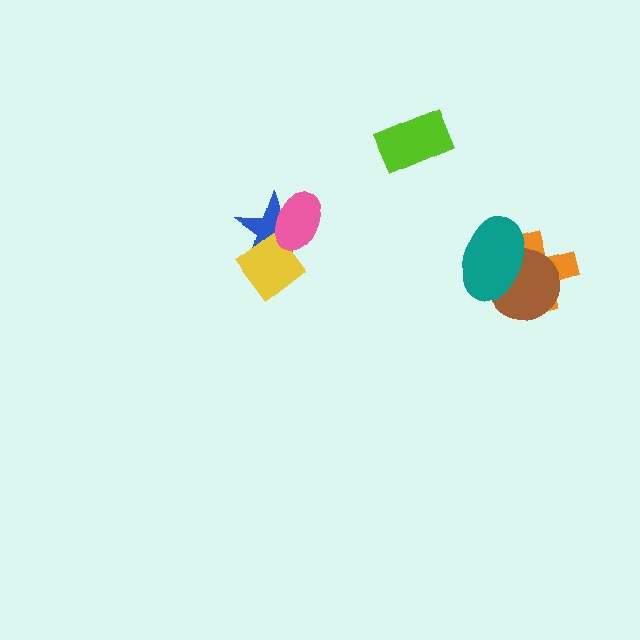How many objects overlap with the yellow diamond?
2 objects overlap with the yellow diamond.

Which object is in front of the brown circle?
The teal ellipse is in front of the brown circle.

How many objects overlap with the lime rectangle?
0 objects overlap with the lime rectangle.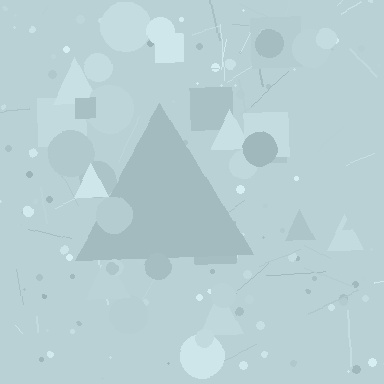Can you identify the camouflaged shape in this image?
The camouflaged shape is a triangle.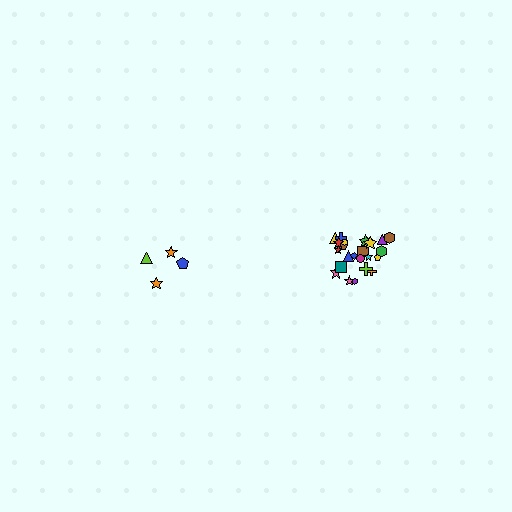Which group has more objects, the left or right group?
The right group.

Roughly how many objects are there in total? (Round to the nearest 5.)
Roughly 30 objects in total.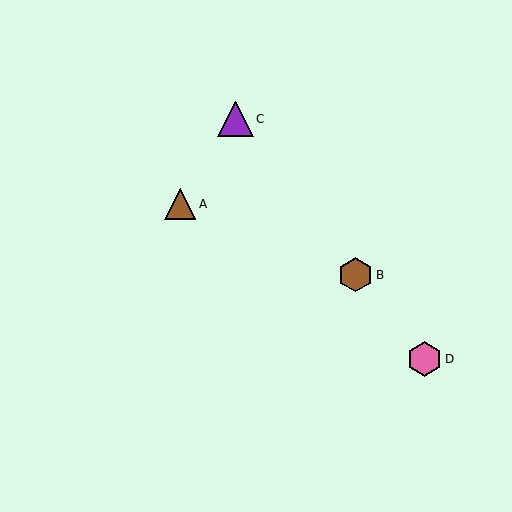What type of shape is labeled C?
Shape C is a purple triangle.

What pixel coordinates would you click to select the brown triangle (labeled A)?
Click at (180, 204) to select the brown triangle A.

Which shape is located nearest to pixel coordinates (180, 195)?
The brown triangle (labeled A) at (180, 204) is nearest to that location.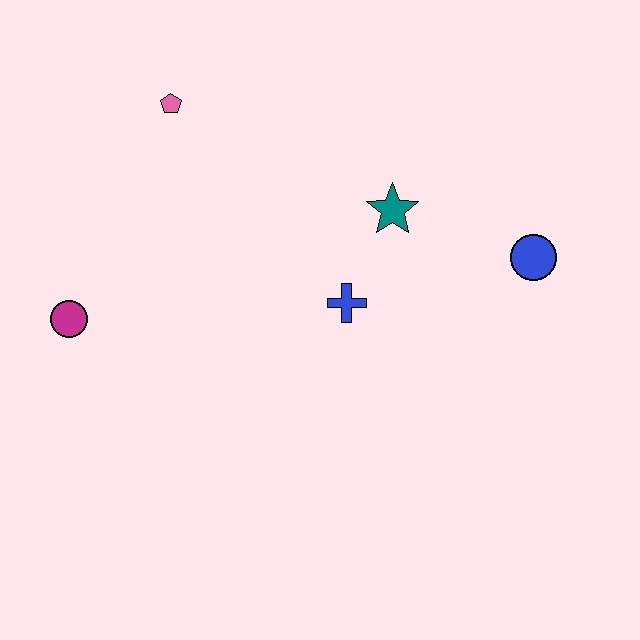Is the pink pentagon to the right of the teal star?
No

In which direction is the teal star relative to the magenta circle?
The teal star is to the right of the magenta circle.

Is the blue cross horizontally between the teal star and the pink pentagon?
Yes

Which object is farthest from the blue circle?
The magenta circle is farthest from the blue circle.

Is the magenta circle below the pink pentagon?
Yes